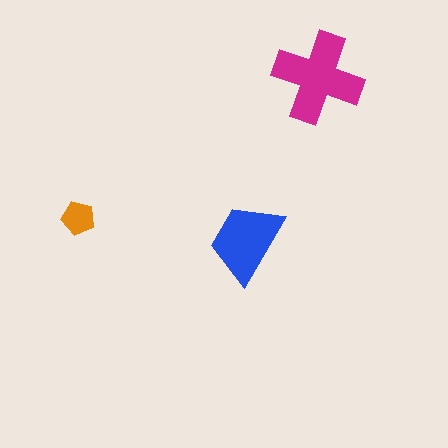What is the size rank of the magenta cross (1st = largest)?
1st.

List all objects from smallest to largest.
The orange pentagon, the blue trapezoid, the magenta cross.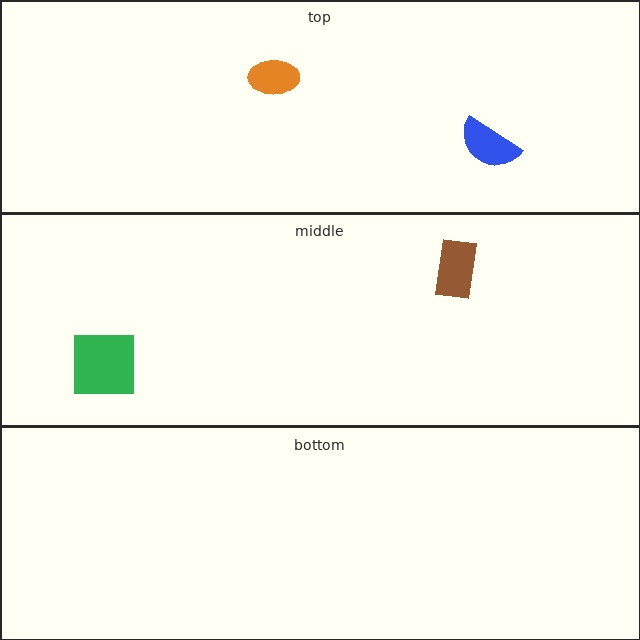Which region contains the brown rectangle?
The middle region.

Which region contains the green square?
The middle region.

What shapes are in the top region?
The blue semicircle, the orange ellipse.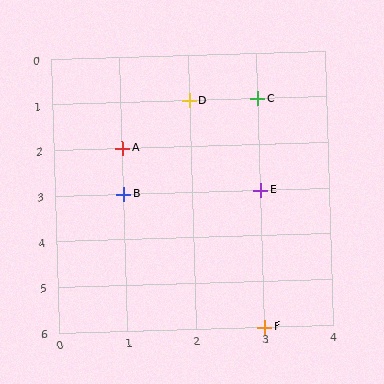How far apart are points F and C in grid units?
Points F and C are 5 rows apart.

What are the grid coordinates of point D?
Point D is at grid coordinates (2, 1).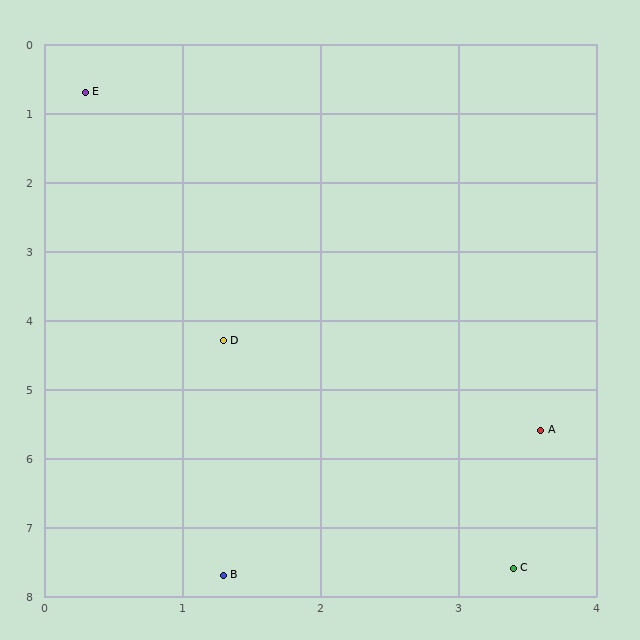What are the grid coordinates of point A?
Point A is at approximately (3.6, 5.6).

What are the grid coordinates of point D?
Point D is at approximately (1.3, 4.3).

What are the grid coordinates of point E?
Point E is at approximately (0.3, 0.7).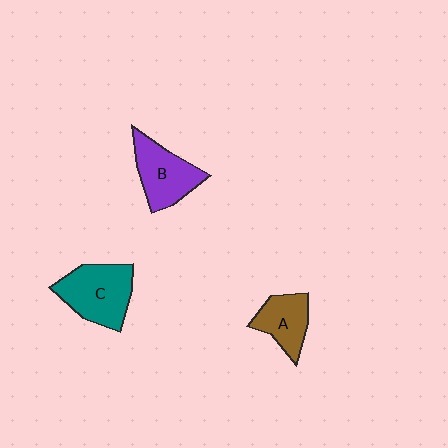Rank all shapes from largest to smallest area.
From largest to smallest: C (teal), B (purple), A (brown).